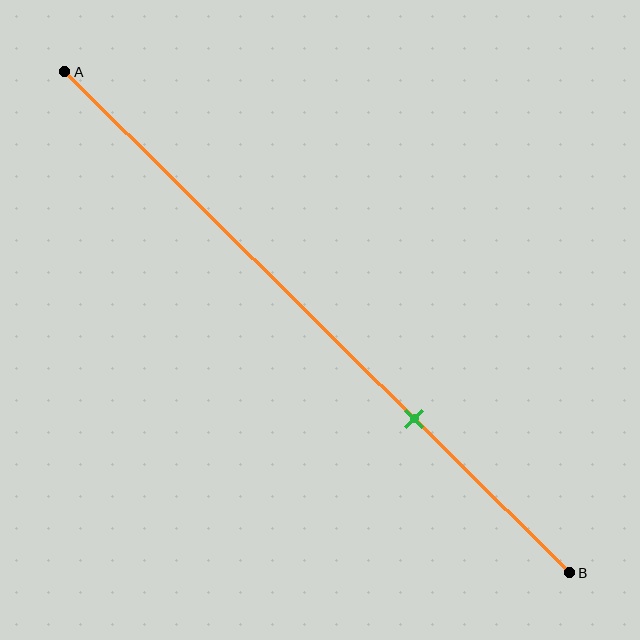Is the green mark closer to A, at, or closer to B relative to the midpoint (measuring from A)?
The green mark is closer to point B than the midpoint of segment AB.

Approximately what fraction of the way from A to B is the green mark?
The green mark is approximately 70% of the way from A to B.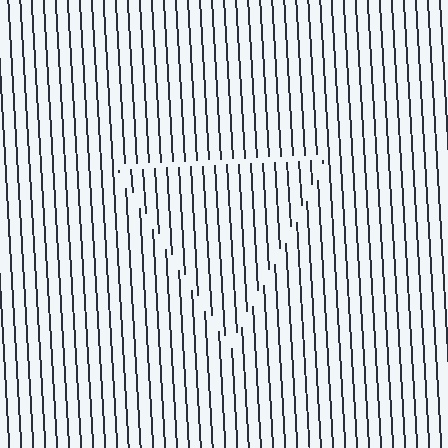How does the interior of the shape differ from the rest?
The interior of the shape contains the same grating, shifted by half a period — the contour is defined by the phase discontinuity where line-ends from the inner and outer gratings abut.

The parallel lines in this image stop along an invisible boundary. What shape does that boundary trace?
An illusory triangle. The interior of the shape contains the same grating, shifted by half a period — the contour is defined by the phase discontinuity where line-ends from the inner and outer gratings abut.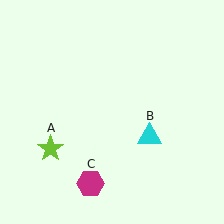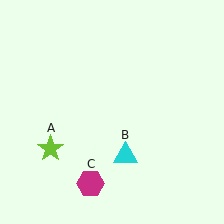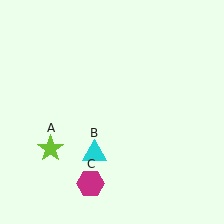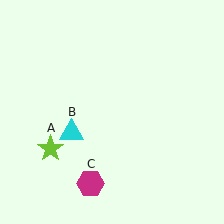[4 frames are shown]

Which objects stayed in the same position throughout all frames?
Lime star (object A) and magenta hexagon (object C) remained stationary.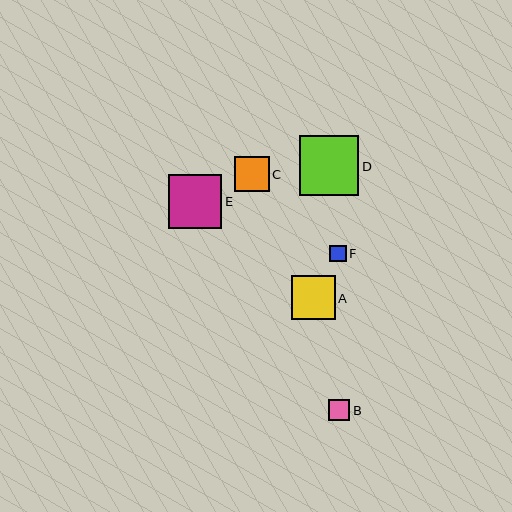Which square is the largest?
Square D is the largest with a size of approximately 60 pixels.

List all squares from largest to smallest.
From largest to smallest: D, E, A, C, B, F.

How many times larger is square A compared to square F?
Square A is approximately 2.7 times the size of square F.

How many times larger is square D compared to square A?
Square D is approximately 1.4 times the size of square A.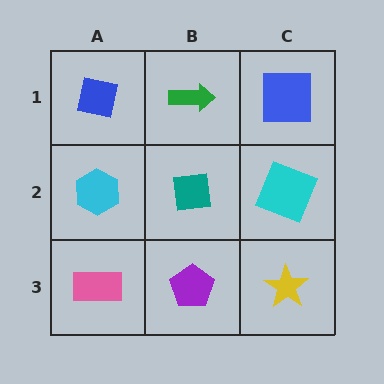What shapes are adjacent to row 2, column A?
A blue square (row 1, column A), a pink rectangle (row 3, column A), a teal square (row 2, column B).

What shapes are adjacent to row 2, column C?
A blue square (row 1, column C), a yellow star (row 3, column C), a teal square (row 2, column B).